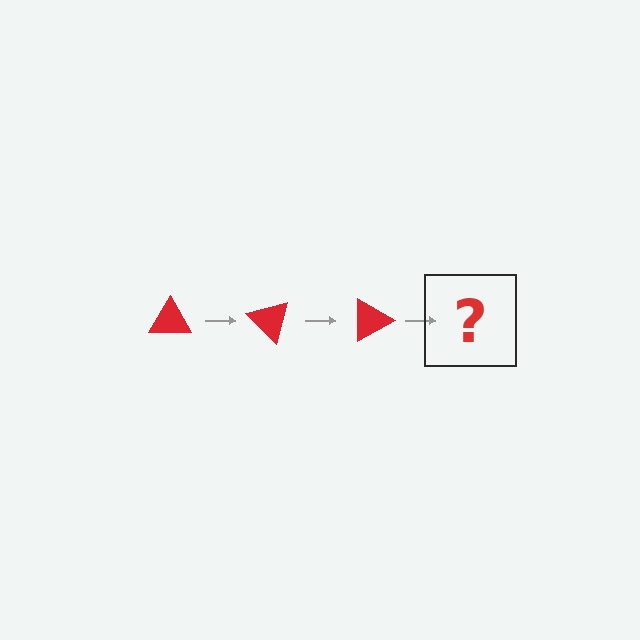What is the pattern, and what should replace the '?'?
The pattern is that the triangle rotates 45 degrees each step. The '?' should be a red triangle rotated 135 degrees.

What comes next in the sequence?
The next element should be a red triangle rotated 135 degrees.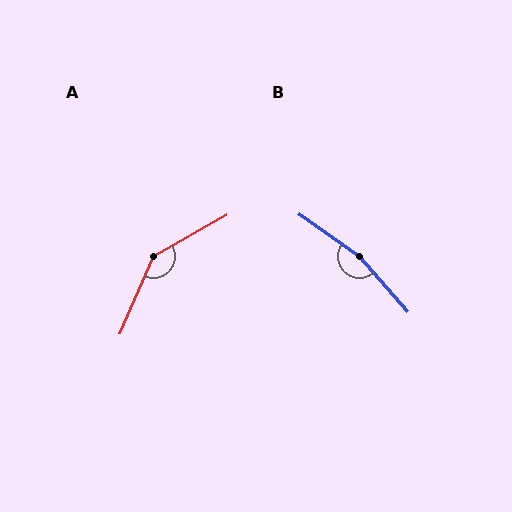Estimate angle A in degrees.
Approximately 143 degrees.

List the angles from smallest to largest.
A (143°), B (166°).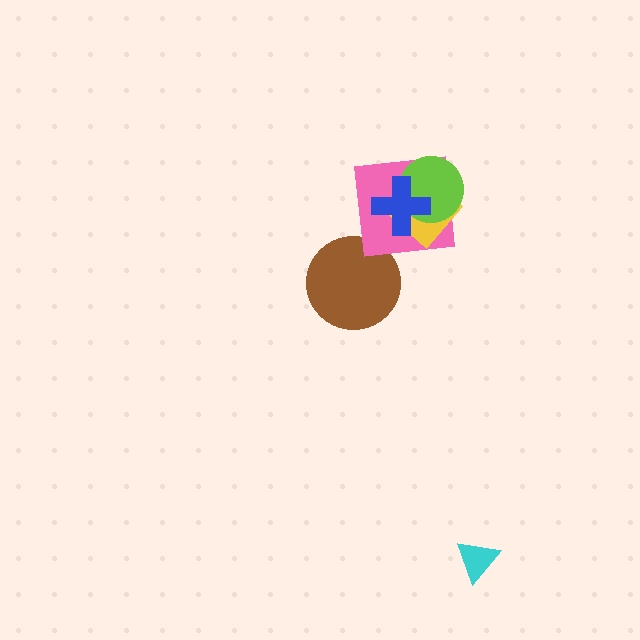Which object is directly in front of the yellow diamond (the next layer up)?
The lime circle is directly in front of the yellow diamond.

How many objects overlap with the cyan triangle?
0 objects overlap with the cyan triangle.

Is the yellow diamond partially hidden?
Yes, it is partially covered by another shape.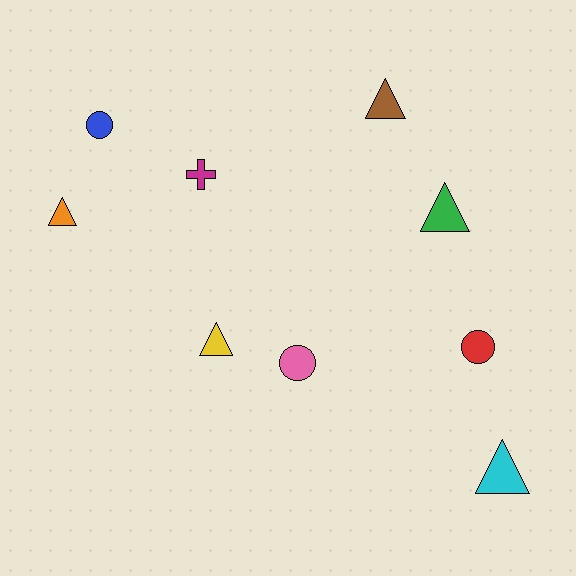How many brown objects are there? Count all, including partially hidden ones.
There is 1 brown object.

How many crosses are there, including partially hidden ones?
There is 1 cross.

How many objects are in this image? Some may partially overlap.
There are 9 objects.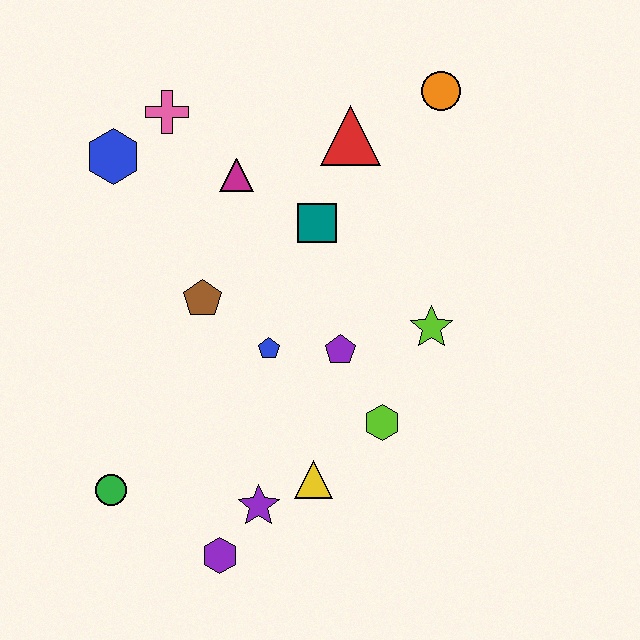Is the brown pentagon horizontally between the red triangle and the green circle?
Yes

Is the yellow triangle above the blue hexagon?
No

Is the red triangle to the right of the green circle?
Yes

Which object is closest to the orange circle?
The red triangle is closest to the orange circle.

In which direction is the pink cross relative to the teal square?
The pink cross is to the left of the teal square.